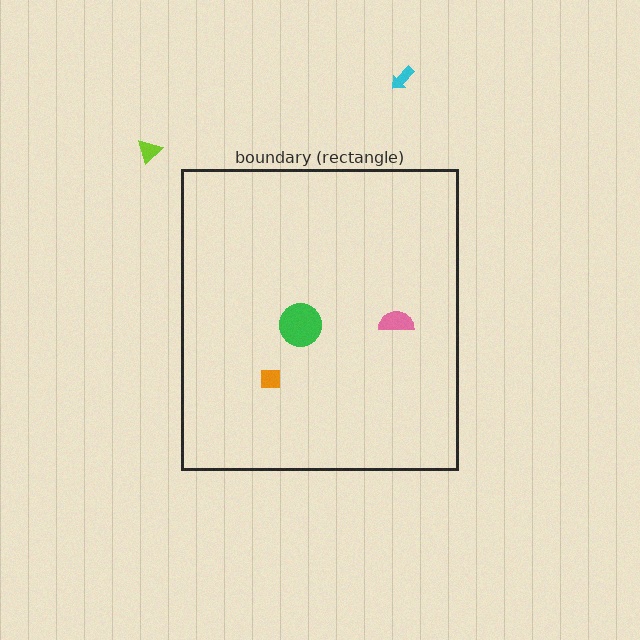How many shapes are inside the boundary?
3 inside, 2 outside.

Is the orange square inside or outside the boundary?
Inside.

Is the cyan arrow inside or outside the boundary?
Outside.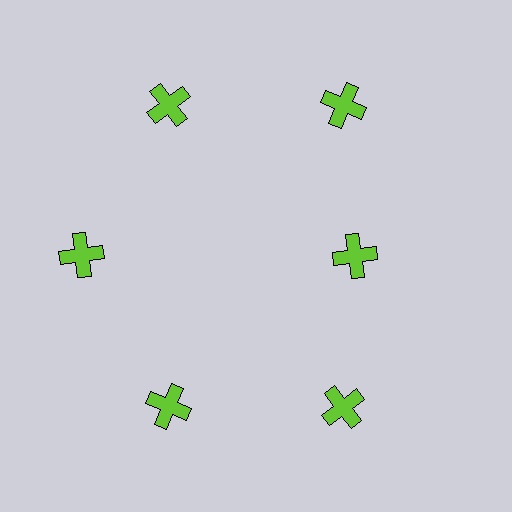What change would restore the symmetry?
The symmetry would be restored by moving it outward, back onto the ring so that all 6 crosses sit at equal angles and equal distance from the center.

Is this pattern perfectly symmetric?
No. The 6 lime crosses are arranged in a ring, but one element near the 3 o'clock position is pulled inward toward the center, breaking the 6-fold rotational symmetry.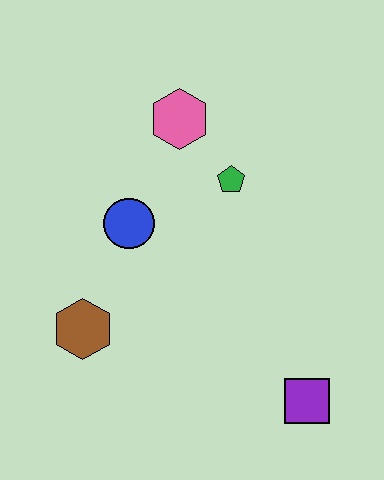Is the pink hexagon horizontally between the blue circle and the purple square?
Yes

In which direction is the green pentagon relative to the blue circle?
The green pentagon is to the right of the blue circle.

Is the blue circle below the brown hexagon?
No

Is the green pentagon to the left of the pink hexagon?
No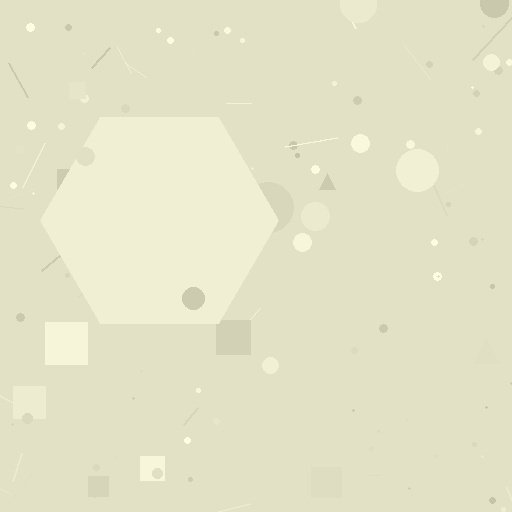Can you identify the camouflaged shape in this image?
The camouflaged shape is a hexagon.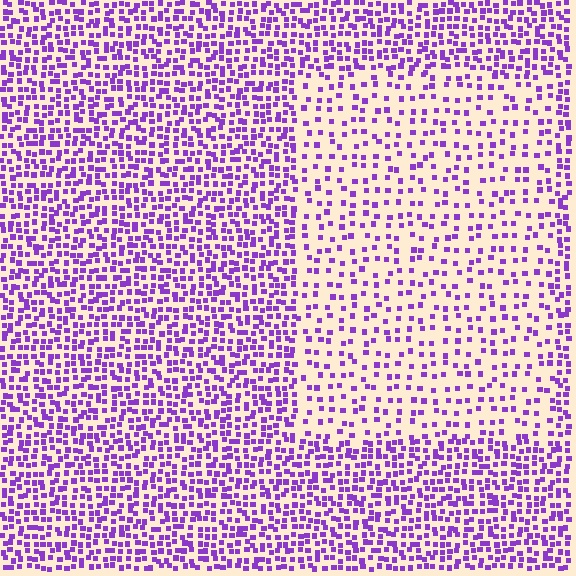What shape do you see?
I see a rectangle.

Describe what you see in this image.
The image contains small purple elements arranged at two different densities. A rectangle-shaped region is visible where the elements are less densely packed than the surrounding area.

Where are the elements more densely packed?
The elements are more densely packed outside the rectangle boundary.